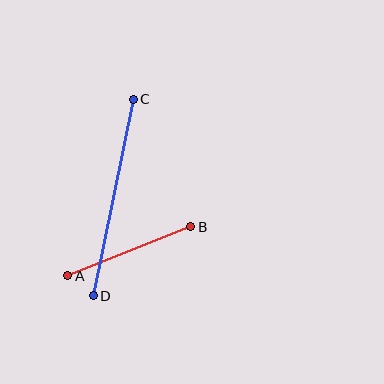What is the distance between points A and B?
The distance is approximately 132 pixels.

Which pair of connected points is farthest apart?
Points C and D are farthest apart.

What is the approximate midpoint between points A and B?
The midpoint is at approximately (129, 251) pixels.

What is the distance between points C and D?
The distance is approximately 200 pixels.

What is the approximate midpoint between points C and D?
The midpoint is at approximately (113, 198) pixels.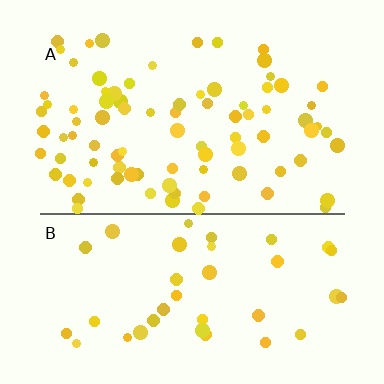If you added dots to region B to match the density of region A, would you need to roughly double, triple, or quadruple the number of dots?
Approximately double.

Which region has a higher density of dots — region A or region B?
A (the top).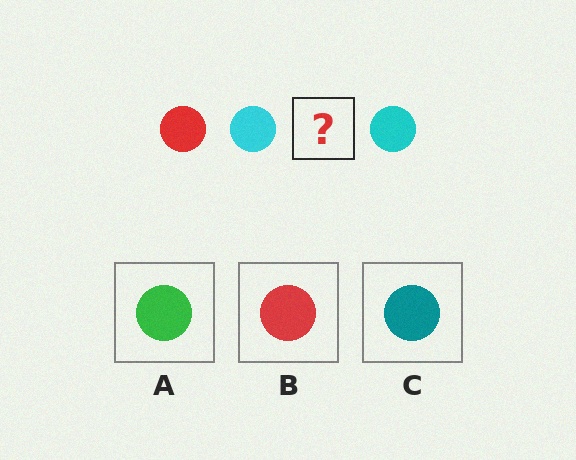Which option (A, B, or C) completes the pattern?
B.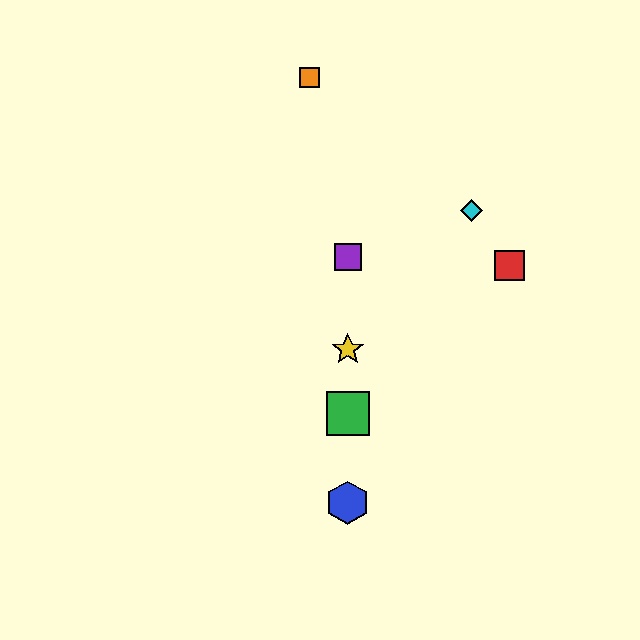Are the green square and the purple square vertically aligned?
Yes, both are at x≈348.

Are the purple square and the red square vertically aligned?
No, the purple square is at x≈348 and the red square is at x≈510.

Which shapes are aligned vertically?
The blue hexagon, the green square, the yellow star, the purple square are aligned vertically.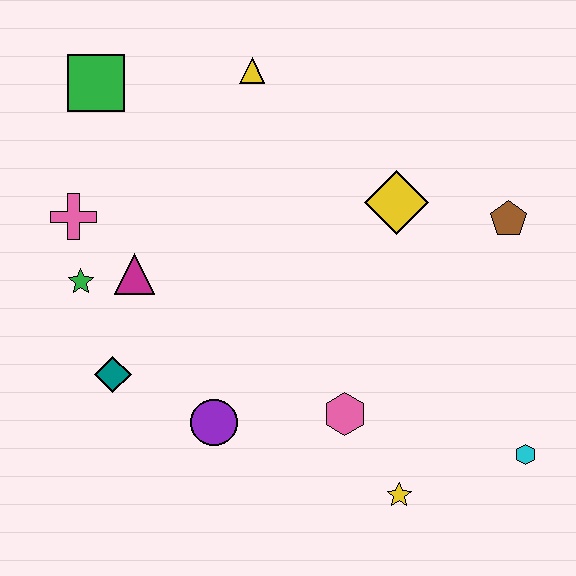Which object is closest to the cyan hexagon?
The yellow star is closest to the cyan hexagon.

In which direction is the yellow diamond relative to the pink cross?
The yellow diamond is to the right of the pink cross.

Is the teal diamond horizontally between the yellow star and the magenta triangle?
No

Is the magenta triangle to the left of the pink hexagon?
Yes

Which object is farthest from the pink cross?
The cyan hexagon is farthest from the pink cross.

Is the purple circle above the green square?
No